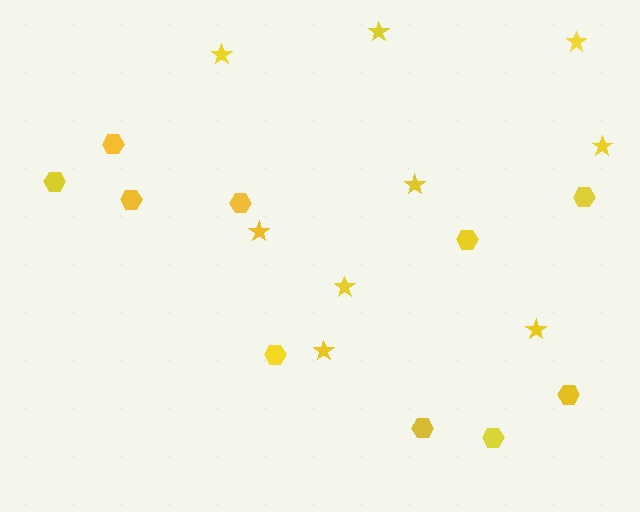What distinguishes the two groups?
There are 2 groups: one group of hexagons (10) and one group of stars (9).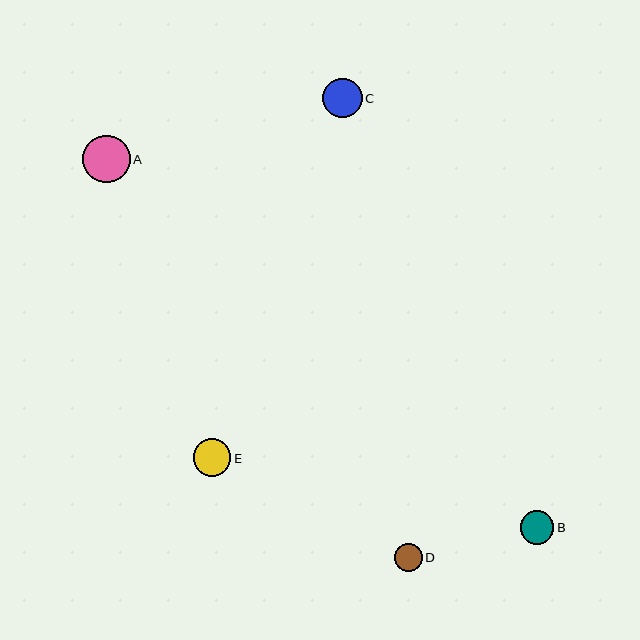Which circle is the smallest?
Circle D is the smallest with a size of approximately 28 pixels.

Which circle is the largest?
Circle A is the largest with a size of approximately 47 pixels.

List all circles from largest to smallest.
From largest to smallest: A, C, E, B, D.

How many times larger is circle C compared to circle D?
Circle C is approximately 1.4 times the size of circle D.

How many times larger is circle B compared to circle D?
Circle B is approximately 1.2 times the size of circle D.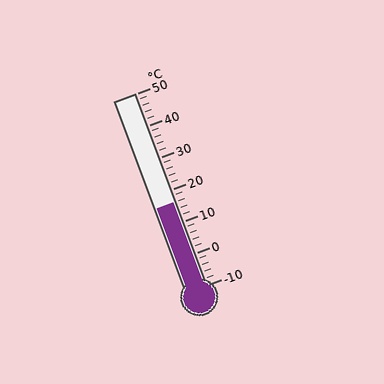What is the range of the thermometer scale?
The thermometer scale ranges from -10°C to 50°C.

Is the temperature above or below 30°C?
The temperature is below 30°C.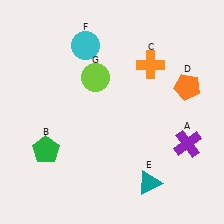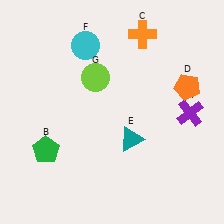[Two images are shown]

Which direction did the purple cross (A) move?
The purple cross (A) moved up.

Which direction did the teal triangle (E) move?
The teal triangle (E) moved up.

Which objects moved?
The objects that moved are: the purple cross (A), the orange cross (C), the teal triangle (E).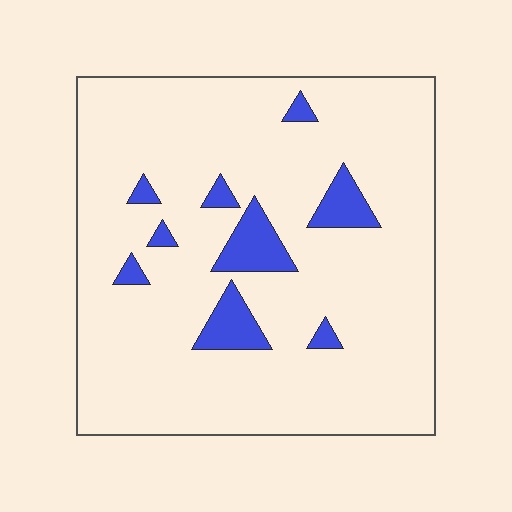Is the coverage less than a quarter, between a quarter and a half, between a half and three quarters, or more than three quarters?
Less than a quarter.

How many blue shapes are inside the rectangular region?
9.